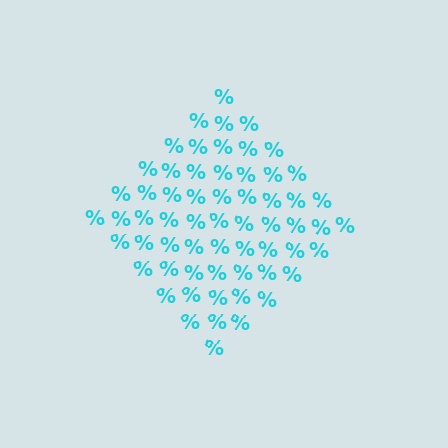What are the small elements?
The small elements are percent signs.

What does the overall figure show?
The overall figure shows a diamond.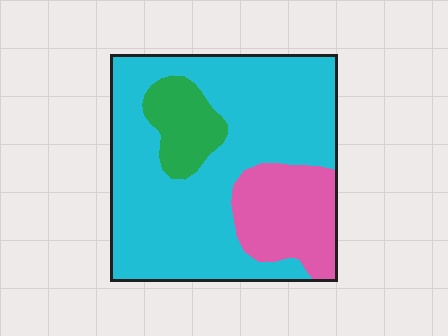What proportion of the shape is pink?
Pink takes up about one fifth (1/5) of the shape.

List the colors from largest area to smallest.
From largest to smallest: cyan, pink, green.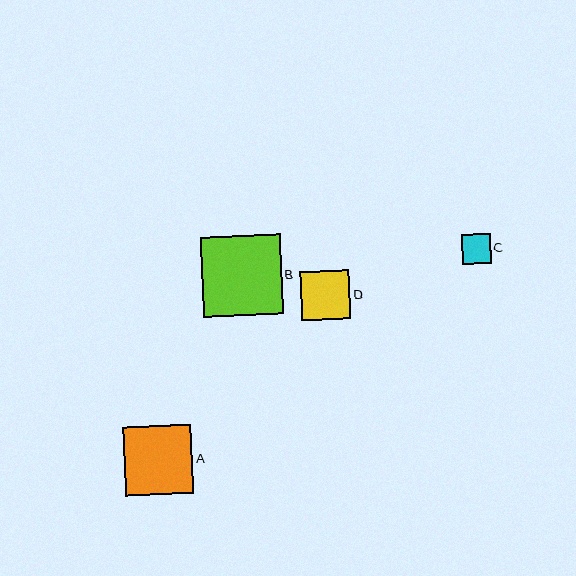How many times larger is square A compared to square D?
Square A is approximately 1.4 times the size of square D.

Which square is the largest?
Square B is the largest with a size of approximately 80 pixels.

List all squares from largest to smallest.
From largest to smallest: B, A, D, C.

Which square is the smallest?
Square C is the smallest with a size of approximately 29 pixels.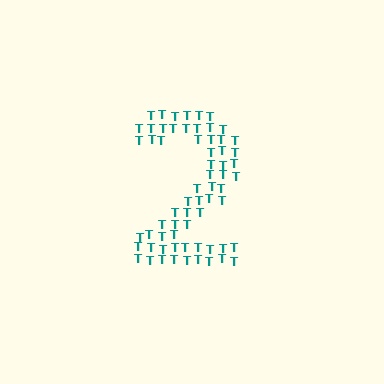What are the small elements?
The small elements are letter T's.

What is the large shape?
The large shape is the digit 2.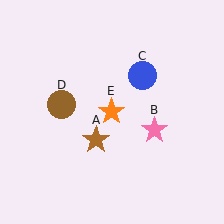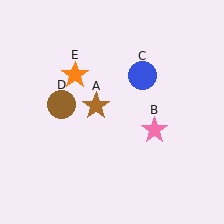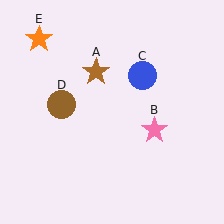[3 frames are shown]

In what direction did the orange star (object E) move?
The orange star (object E) moved up and to the left.